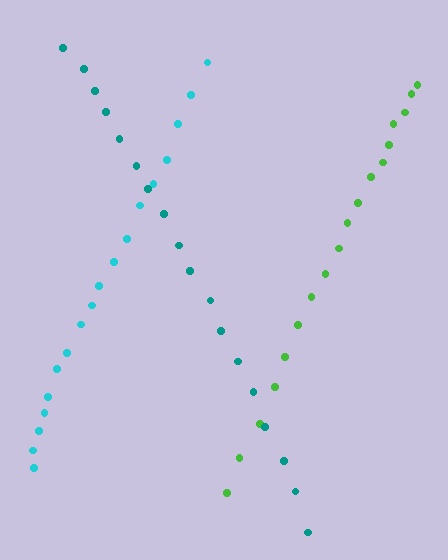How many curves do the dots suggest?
There are 3 distinct paths.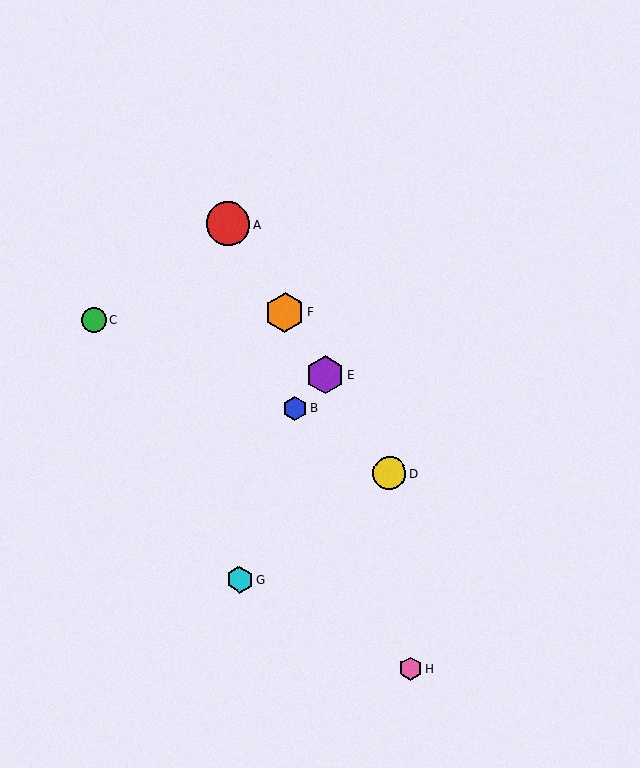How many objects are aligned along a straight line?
4 objects (A, D, E, F) are aligned along a straight line.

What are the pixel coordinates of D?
Object D is at (390, 474).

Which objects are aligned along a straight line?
Objects A, D, E, F are aligned along a straight line.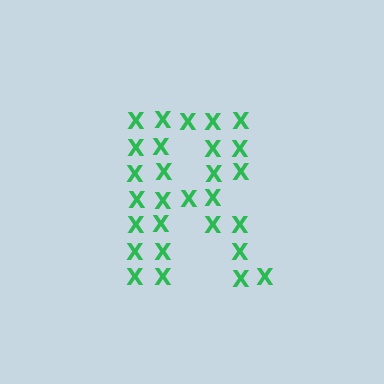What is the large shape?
The large shape is the letter R.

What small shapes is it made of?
It is made of small letter X's.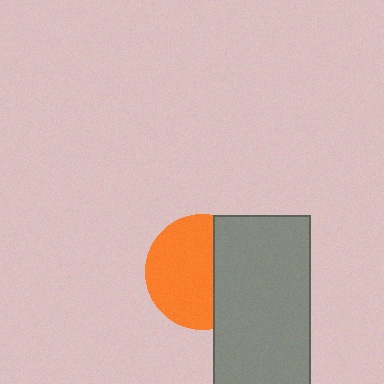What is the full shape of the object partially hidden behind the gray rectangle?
The partially hidden object is an orange circle.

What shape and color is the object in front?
The object in front is a gray rectangle.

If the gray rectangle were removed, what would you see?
You would see the complete orange circle.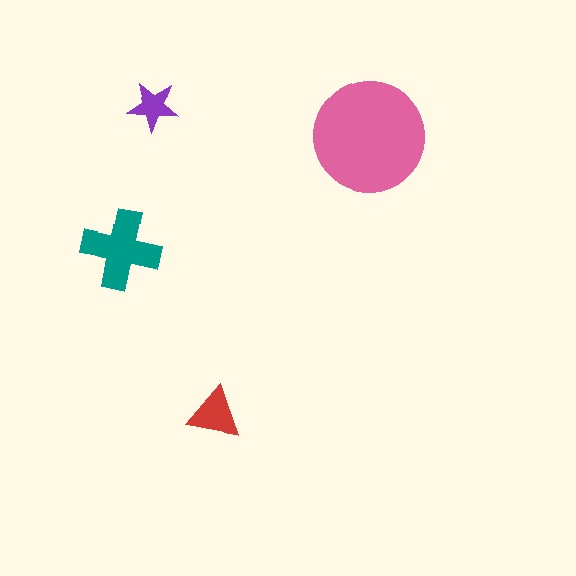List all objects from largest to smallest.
The pink circle, the teal cross, the red triangle, the purple star.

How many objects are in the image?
There are 4 objects in the image.